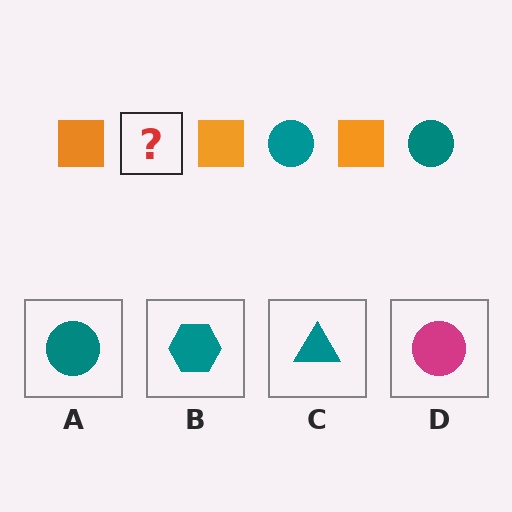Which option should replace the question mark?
Option A.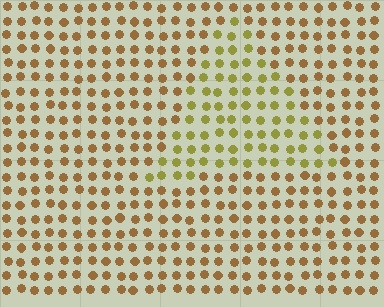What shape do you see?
I see a triangle.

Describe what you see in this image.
The image is filled with small brown elements in a uniform arrangement. A triangle-shaped region is visible where the elements are tinted to a slightly different hue, forming a subtle color boundary.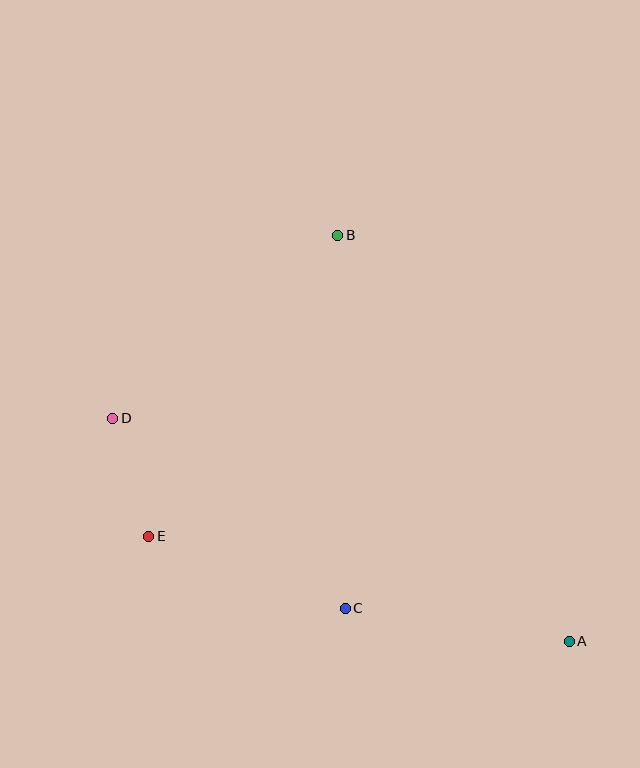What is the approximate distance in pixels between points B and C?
The distance between B and C is approximately 374 pixels.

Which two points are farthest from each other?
Points A and D are farthest from each other.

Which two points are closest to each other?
Points D and E are closest to each other.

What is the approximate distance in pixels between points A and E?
The distance between A and E is approximately 433 pixels.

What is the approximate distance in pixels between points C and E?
The distance between C and E is approximately 209 pixels.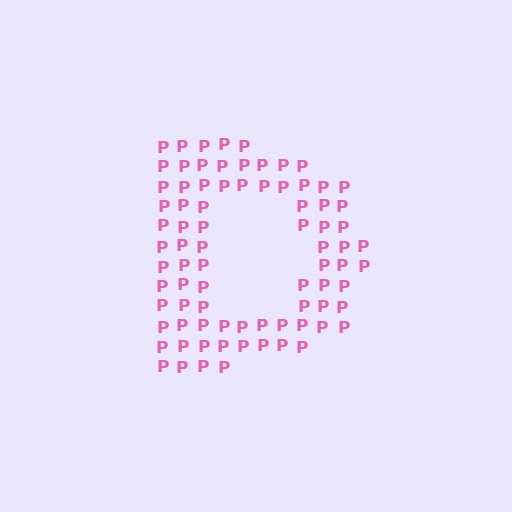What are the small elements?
The small elements are letter P's.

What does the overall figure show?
The overall figure shows the letter D.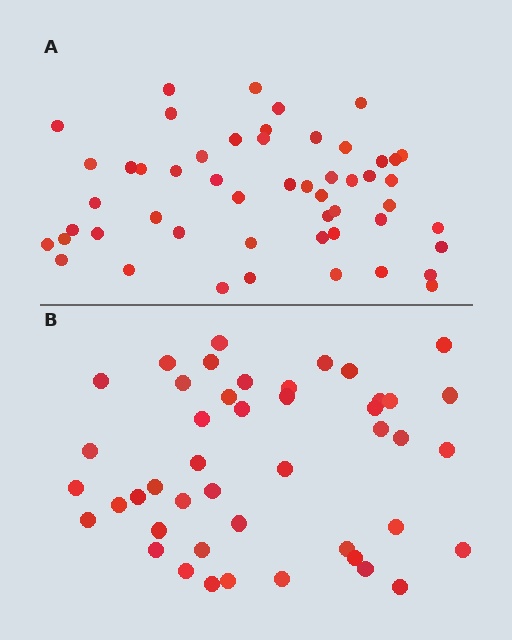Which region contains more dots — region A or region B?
Region A (the top region) has more dots.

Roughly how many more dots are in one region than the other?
Region A has roughly 8 or so more dots than region B.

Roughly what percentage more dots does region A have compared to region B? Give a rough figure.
About 15% more.